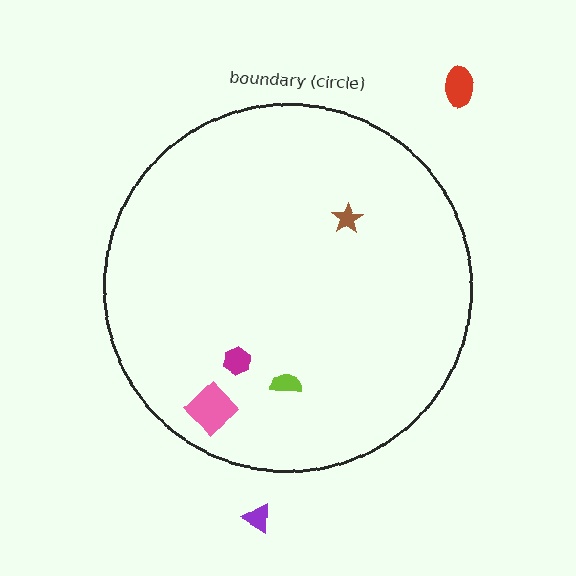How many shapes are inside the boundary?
4 inside, 2 outside.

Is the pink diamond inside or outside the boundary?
Inside.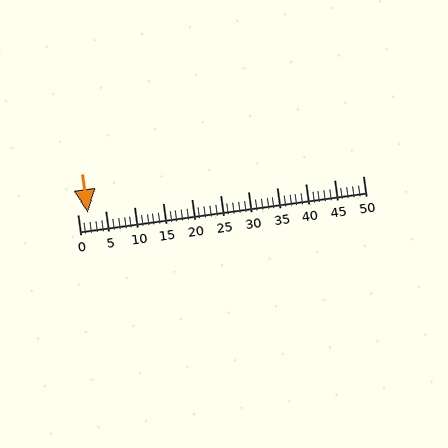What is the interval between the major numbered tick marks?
The major tick marks are spaced 5 units apart.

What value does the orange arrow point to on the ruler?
The orange arrow points to approximately 2.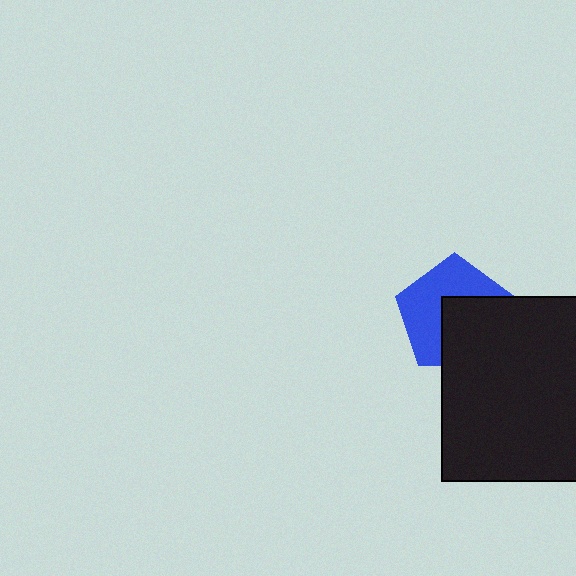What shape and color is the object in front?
The object in front is a black square.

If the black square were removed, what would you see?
You would see the complete blue pentagon.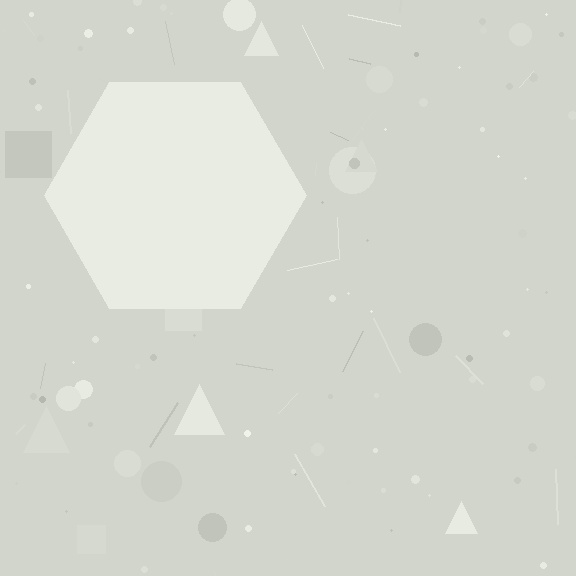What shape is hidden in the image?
A hexagon is hidden in the image.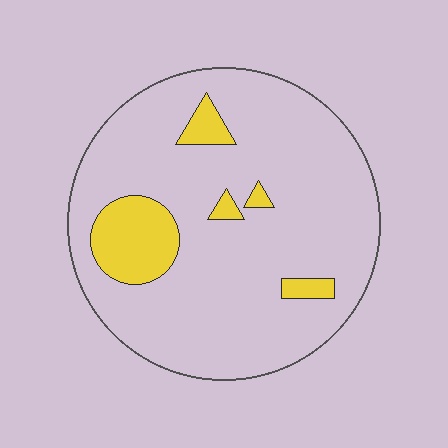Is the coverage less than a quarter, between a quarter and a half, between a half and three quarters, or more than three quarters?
Less than a quarter.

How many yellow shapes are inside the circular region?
5.